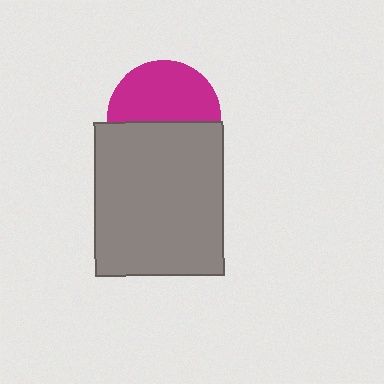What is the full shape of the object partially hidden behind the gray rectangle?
The partially hidden object is a magenta circle.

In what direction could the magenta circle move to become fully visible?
The magenta circle could move up. That would shift it out from behind the gray rectangle entirely.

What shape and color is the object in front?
The object in front is a gray rectangle.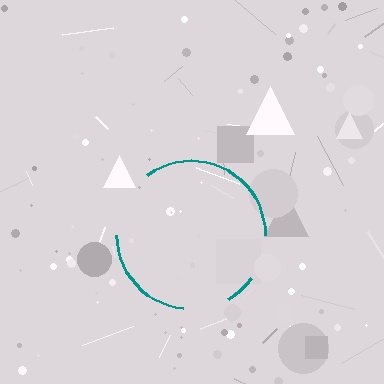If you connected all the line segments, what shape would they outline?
They would outline a circle.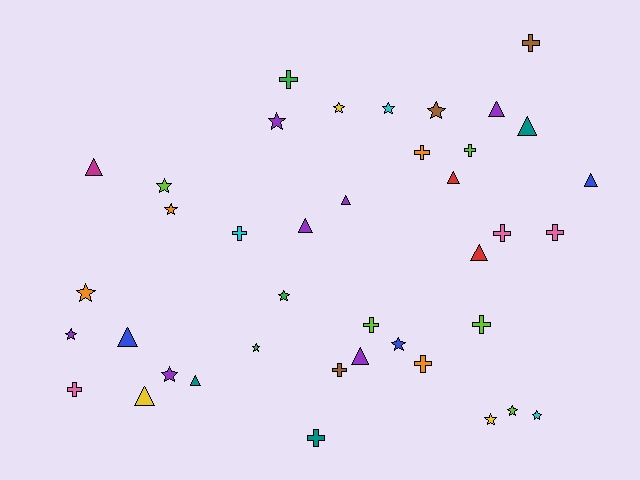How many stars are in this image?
There are 15 stars.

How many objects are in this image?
There are 40 objects.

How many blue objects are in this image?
There are 3 blue objects.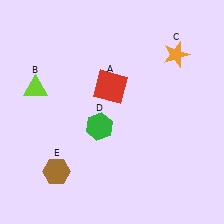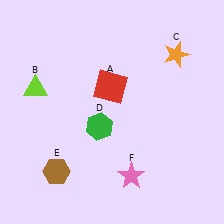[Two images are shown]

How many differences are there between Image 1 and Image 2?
There is 1 difference between the two images.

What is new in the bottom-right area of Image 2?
A pink star (F) was added in the bottom-right area of Image 2.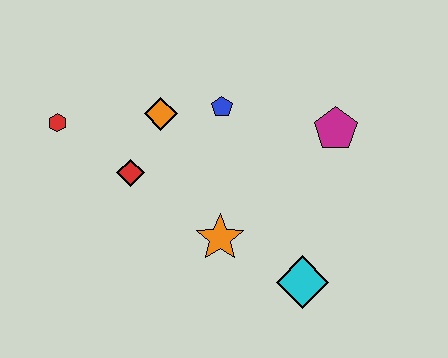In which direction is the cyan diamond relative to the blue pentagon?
The cyan diamond is below the blue pentagon.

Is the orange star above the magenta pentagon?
No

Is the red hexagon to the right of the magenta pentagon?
No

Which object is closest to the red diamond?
The orange diamond is closest to the red diamond.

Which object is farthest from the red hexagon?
The cyan diamond is farthest from the red hexagon.